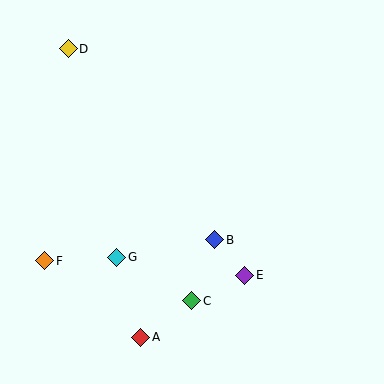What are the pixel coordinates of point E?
Point E is at (245, 275).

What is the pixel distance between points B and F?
The distance between B and F is 172 pixels.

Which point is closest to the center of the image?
Point B at (215, 240) is closest to the center.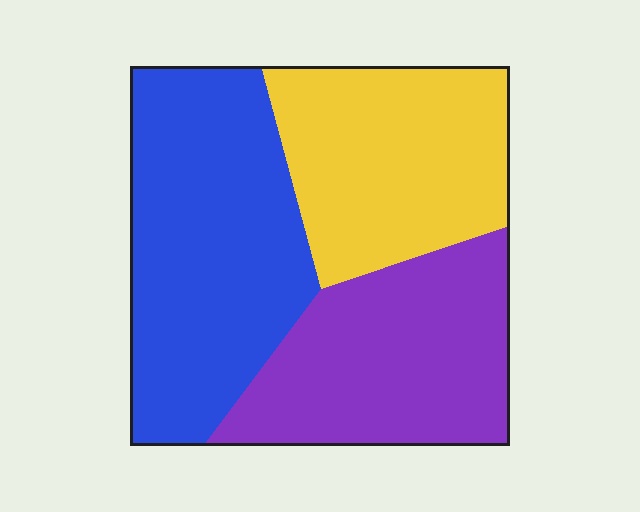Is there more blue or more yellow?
Blue.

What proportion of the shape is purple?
Purple covers about 30% of the shape.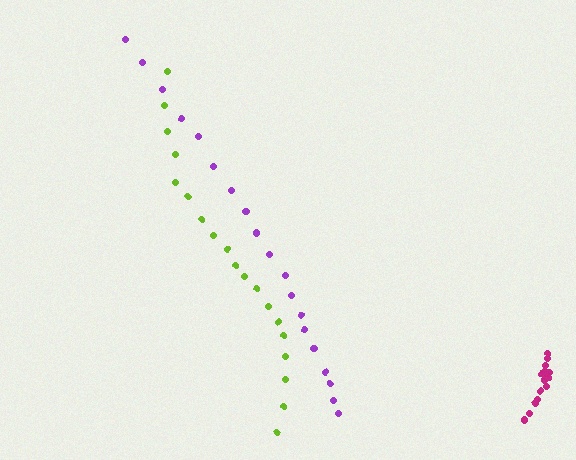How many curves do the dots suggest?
There are 3 distinct paths.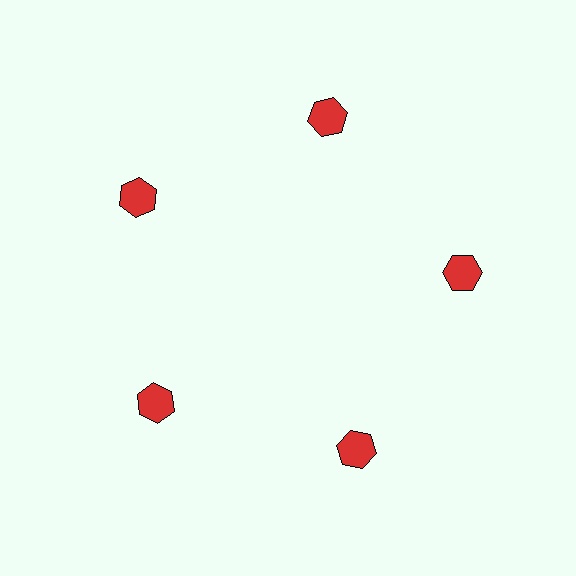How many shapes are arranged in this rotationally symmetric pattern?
There are 5 shapes, arranged in 5 groups of 1.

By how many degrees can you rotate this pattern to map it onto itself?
The pattern maps onto itself every 72 degrees of rotation.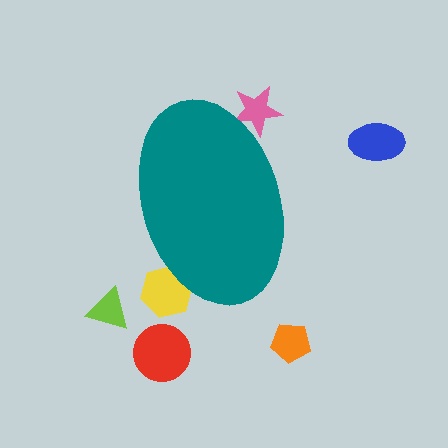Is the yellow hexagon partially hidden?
Yes, the yellow hexagon is partially hidden behind the teal ellipse.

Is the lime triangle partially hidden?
No, the lime triangle is fully visible.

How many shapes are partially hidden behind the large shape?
2 shapes are partially hidden.